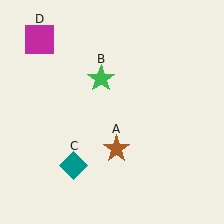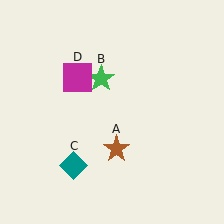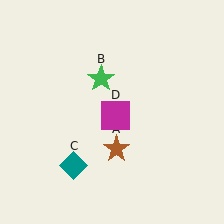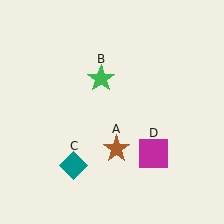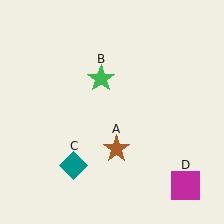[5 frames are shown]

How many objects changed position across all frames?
1 object changed position: magenta square (object D).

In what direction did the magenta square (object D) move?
The magenta square (object D) moved down and to the right.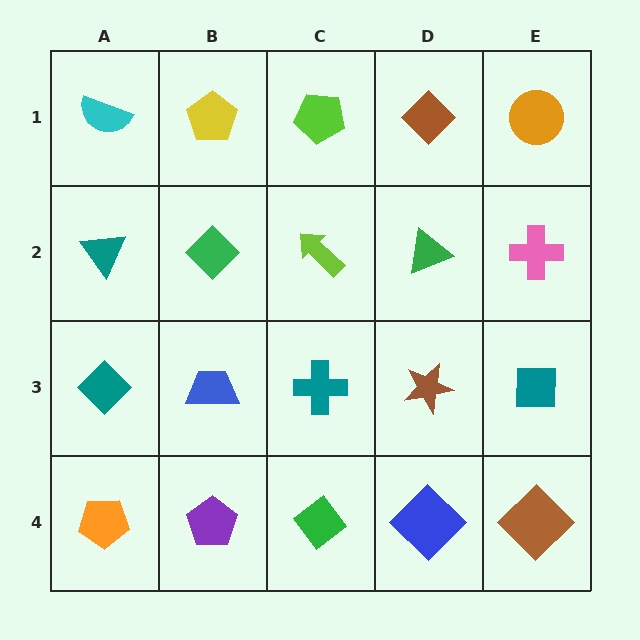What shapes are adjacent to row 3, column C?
A lime arrow (row 2, column C), a green diamond (row 4, column C), a blue trapezoid (row 3, column B), a brown star (row 3, column D).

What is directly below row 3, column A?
An orange pentagon.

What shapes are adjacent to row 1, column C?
A lime arrow (row 2, column C), a yellow pentagon (row 1, column B), a brown diamond (row 1, column D).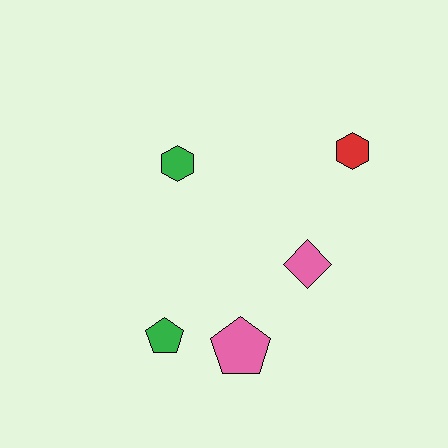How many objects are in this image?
There are 5 objects.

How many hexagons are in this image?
There are 2 hexagons.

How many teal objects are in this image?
There are no teal objects.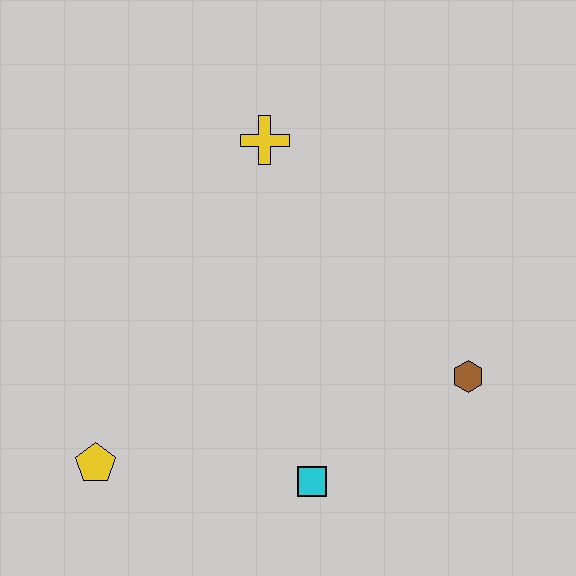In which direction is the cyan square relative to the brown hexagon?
The cyan square is to the left of the brown hexagon.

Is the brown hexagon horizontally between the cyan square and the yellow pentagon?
No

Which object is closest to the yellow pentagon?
The cyan square is closest to the yellow pentagon.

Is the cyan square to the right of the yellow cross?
Yes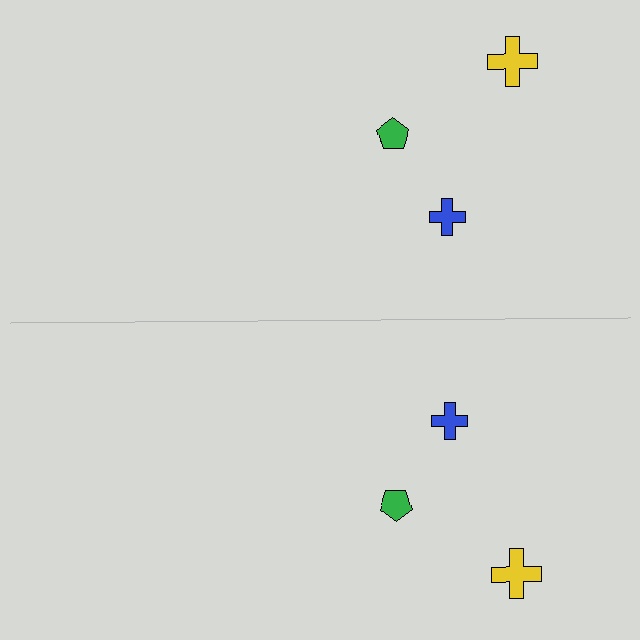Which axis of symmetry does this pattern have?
The pattern has a horizontal axis of symmetry running through the center of the image.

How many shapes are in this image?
There are 6 shapes in this image.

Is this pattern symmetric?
Yes, this pattern has bilateral (reflection) symmetry.